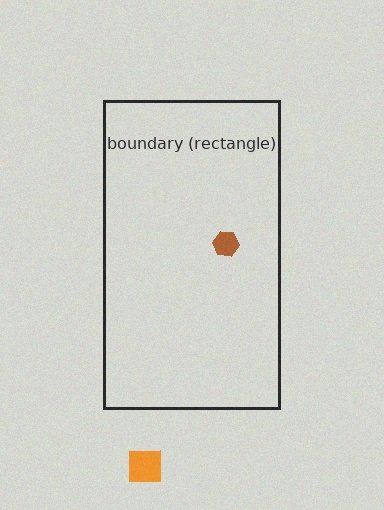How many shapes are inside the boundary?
1 inside, 1 outside.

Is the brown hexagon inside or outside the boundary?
Inside.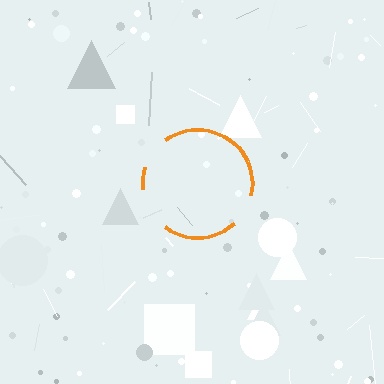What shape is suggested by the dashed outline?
The dashed outline suggests a circle.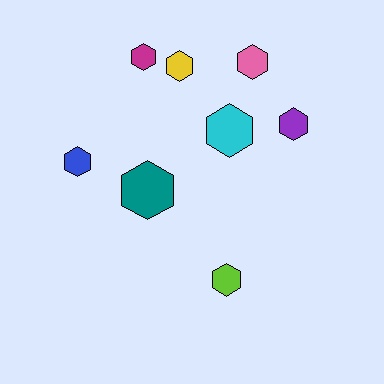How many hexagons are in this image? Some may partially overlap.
There are 8 hexagons.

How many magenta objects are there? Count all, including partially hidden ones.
There is 1 magenta object.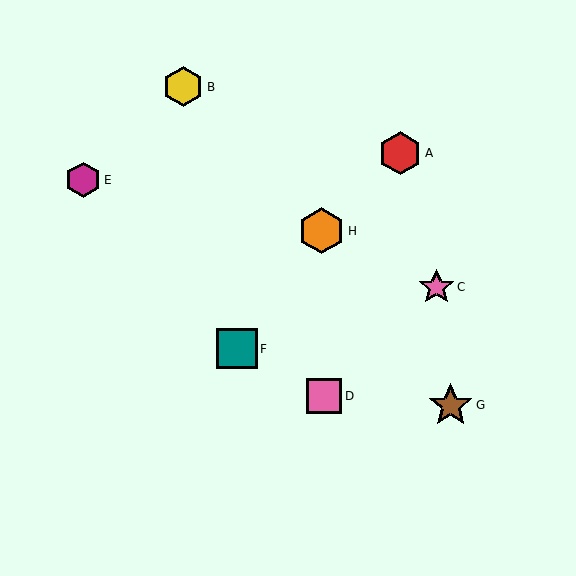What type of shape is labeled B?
Shape B is a yellow hexagon.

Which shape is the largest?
The orange hexagon (labeled H) is the largest.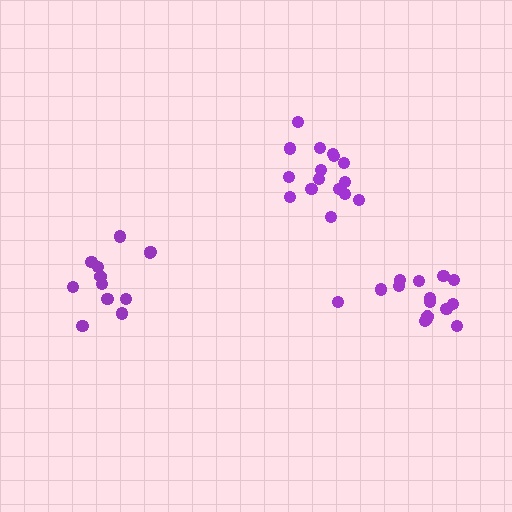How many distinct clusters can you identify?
There are 3 distinct clusters.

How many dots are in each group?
Group 1: 15 dots, Group 2: 12 dots, Group 3: 16 dots (43 total).